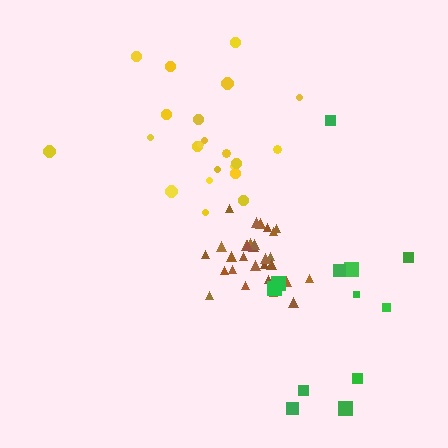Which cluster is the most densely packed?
Brown.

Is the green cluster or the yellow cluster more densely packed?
Yellow.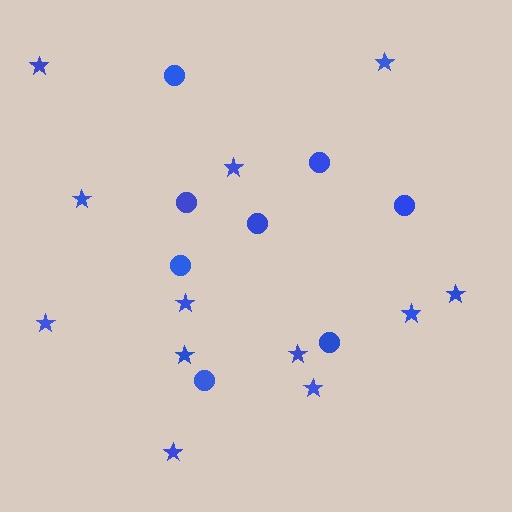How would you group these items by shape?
There are 2 groups: one group of circles (8) and one group of stars (12).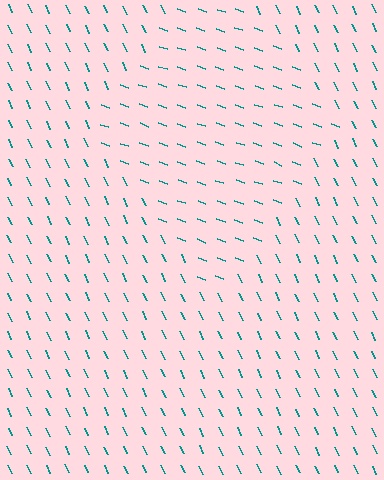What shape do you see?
I see a diamond.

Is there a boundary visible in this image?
Yes, there is a texture boundary formed by a change in line orientation.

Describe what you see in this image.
The image is filled with small teal line segments. A diamond region in the image has lines oriented differently from the surrounding lines, creating a visible texture boundary.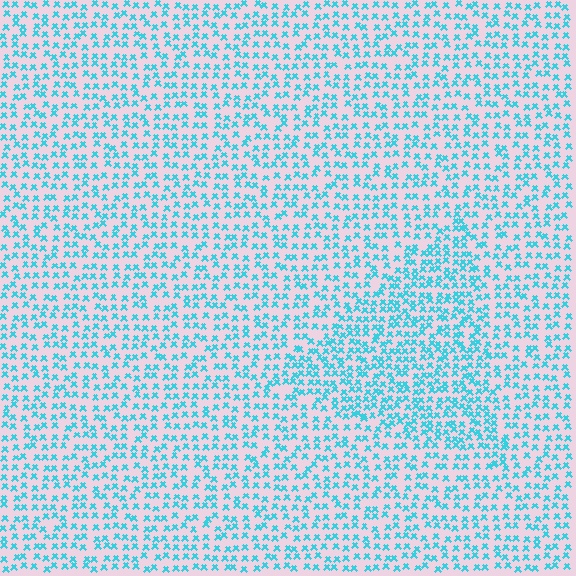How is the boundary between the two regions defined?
The boundary is defined by a change in element density (approximately 1.6x ratio). All elements are the same color, size, and shape.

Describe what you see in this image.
The image contains small cyan elements arranged at two different densities. A triangle-shaped region is visible where the elements are more densely packed than the surrounding area.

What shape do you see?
I see a triangle.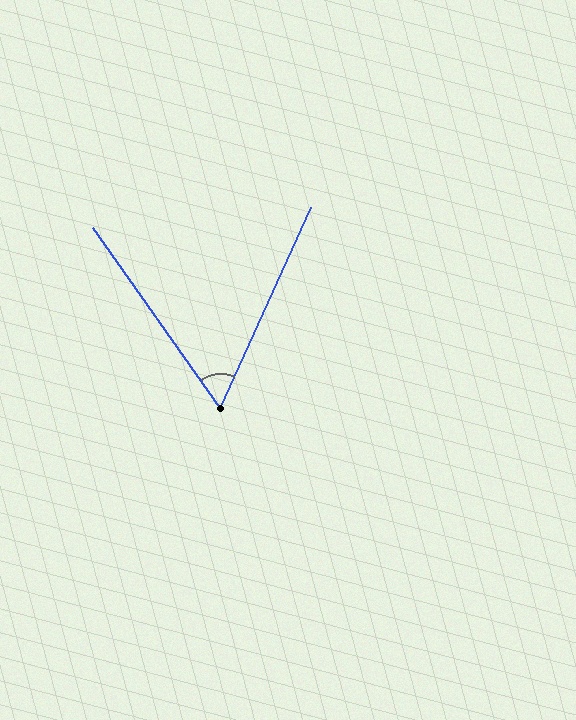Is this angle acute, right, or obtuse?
It is acute.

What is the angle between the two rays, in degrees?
Approximately 60 degrees.